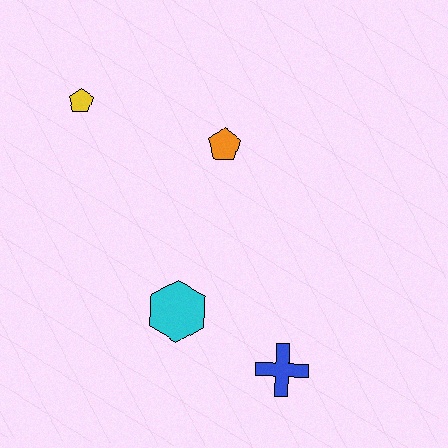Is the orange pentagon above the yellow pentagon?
No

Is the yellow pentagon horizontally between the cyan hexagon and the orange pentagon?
No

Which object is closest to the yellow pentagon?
The orange pentagon is closest to the yellow pentagon.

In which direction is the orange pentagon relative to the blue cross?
The orange pentagon is above the blue cross.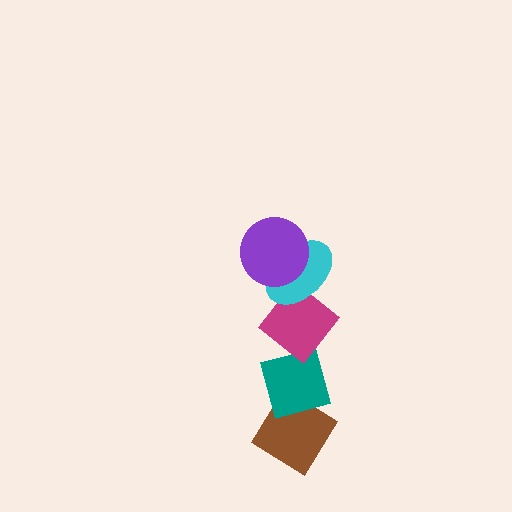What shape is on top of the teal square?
The magenta diamond is on top of the teal square.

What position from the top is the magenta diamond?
The magenta diamond is 3rd from the top.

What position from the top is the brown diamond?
The brown diamond is 5th from the top.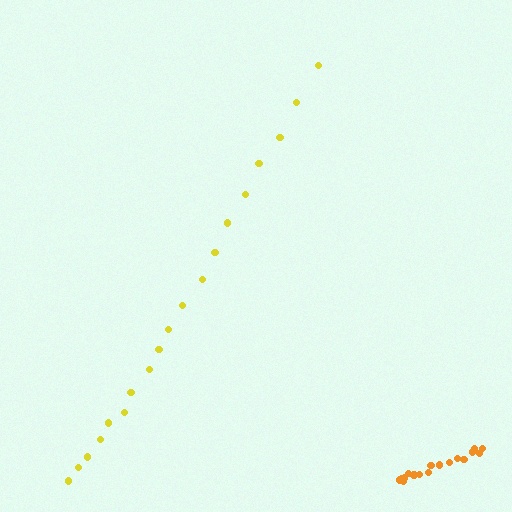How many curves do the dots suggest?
There are 2 distinct paths.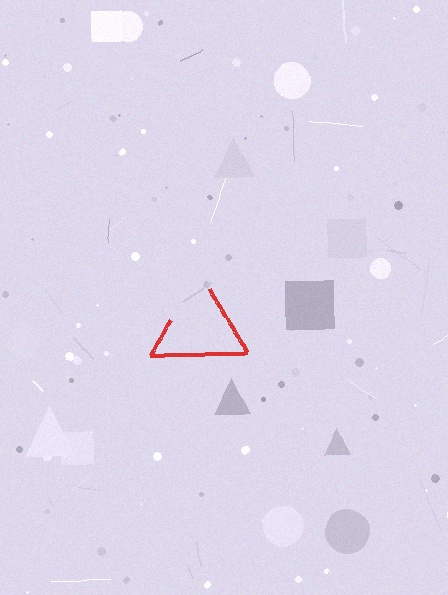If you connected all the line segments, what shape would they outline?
They would outline a triangle.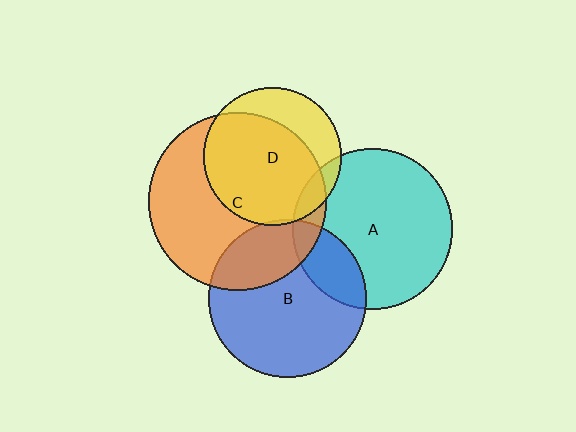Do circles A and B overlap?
Yes.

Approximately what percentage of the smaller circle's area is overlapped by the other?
Approximately 20%.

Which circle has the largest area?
Circle C (orange).